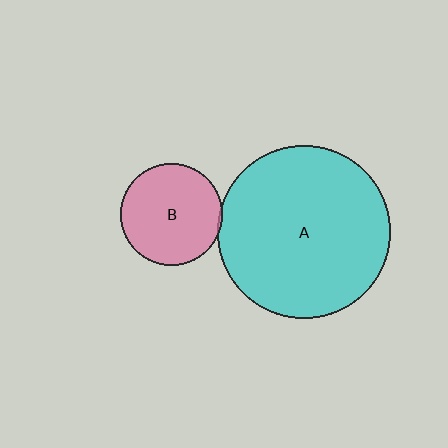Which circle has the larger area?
Circle A (cyan).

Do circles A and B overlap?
Yes.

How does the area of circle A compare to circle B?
Approximately 2.9 times.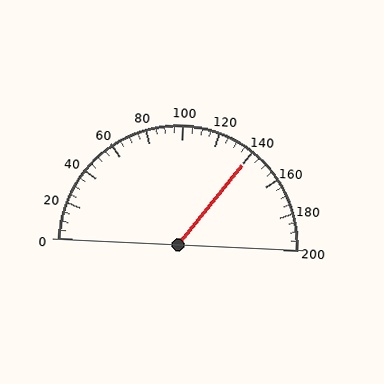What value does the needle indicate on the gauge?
The needle indicates approximately 140.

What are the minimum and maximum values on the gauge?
The gauge ranges from 0 to 200.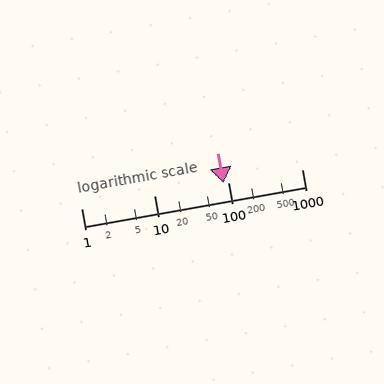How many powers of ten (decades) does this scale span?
The scale spans 3 decades, from 1 to 1000.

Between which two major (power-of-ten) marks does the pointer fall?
The pointer is between 10 and 100.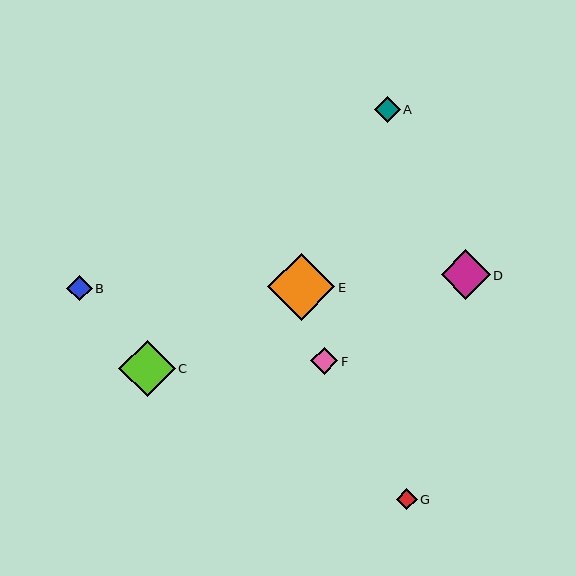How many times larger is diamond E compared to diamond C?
Diamond E is approximately 1.2 times the size of diamond C.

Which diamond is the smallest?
Diamond G is the smallest with a size of approximately 21 pixels.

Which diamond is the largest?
Diamond E is the largest with a size of approximately 67 pixels.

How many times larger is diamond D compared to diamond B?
Diamond D is approximately 1.9 times the size of diamond B.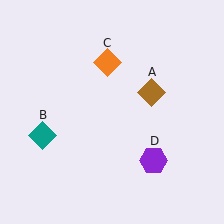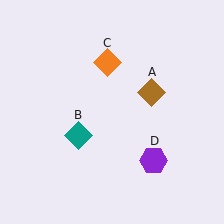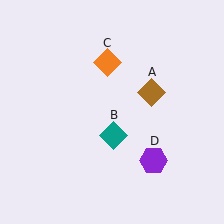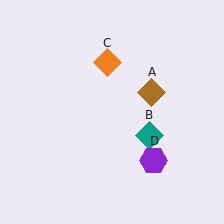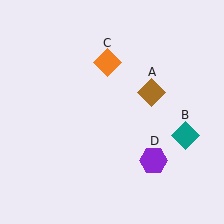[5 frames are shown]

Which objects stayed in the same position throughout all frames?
Brown diamond (object A) and orange diamond (object C) and purple hexagon (object D) remained stationary.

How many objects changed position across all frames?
1 object changed position: teal diamond (object B).